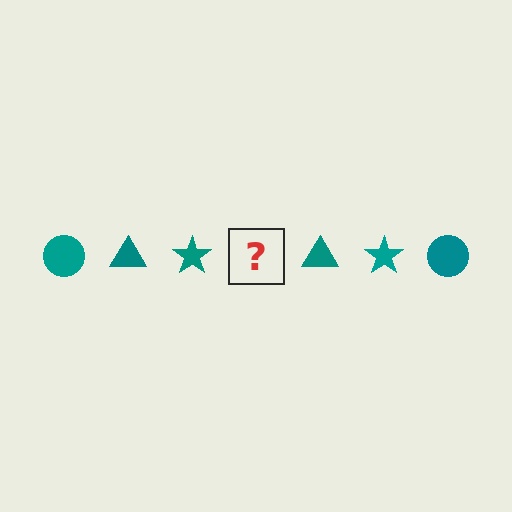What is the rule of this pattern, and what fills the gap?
The rule is that the pattern cycles through circle, triangle, star shapes in teal. The gap should be filled with a teal circle.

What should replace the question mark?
The question mark should be replaced with a teal circle.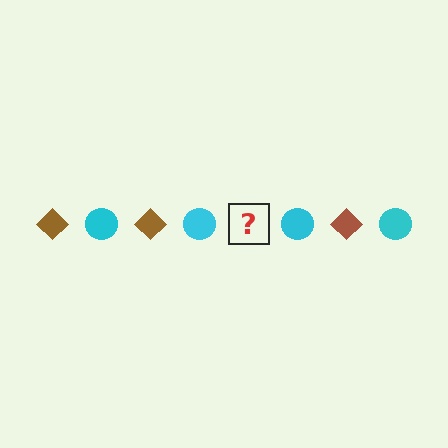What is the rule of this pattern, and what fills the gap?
The rule is that the pattern alternates between brown diamond and cyan circle. The gap should be filled with a brown diamond.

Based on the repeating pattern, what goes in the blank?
The blank should be a brown diamond.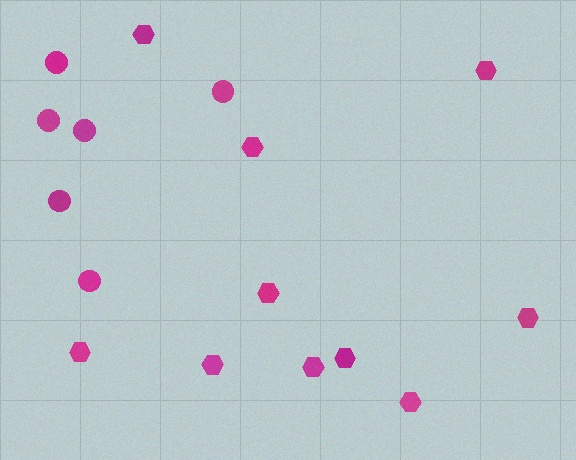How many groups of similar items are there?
There are 2 groups: one group of circles (6) and one group of hexagons (10).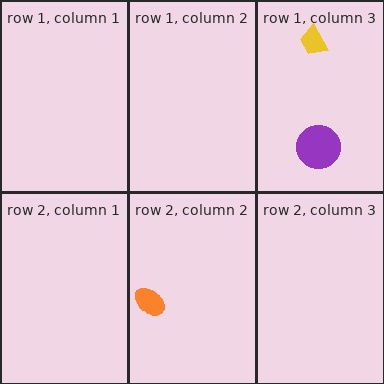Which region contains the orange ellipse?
The row 2, column 2 region.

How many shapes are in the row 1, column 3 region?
2.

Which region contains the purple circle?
The row 1, column 3 region.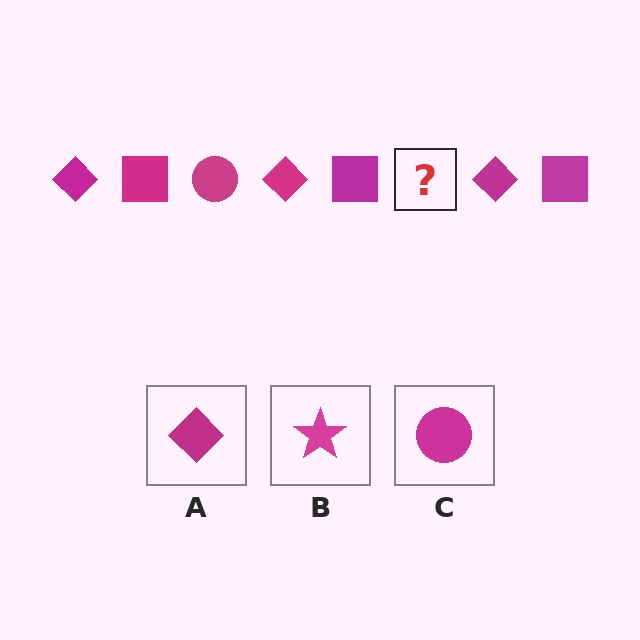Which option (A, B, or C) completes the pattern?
C.